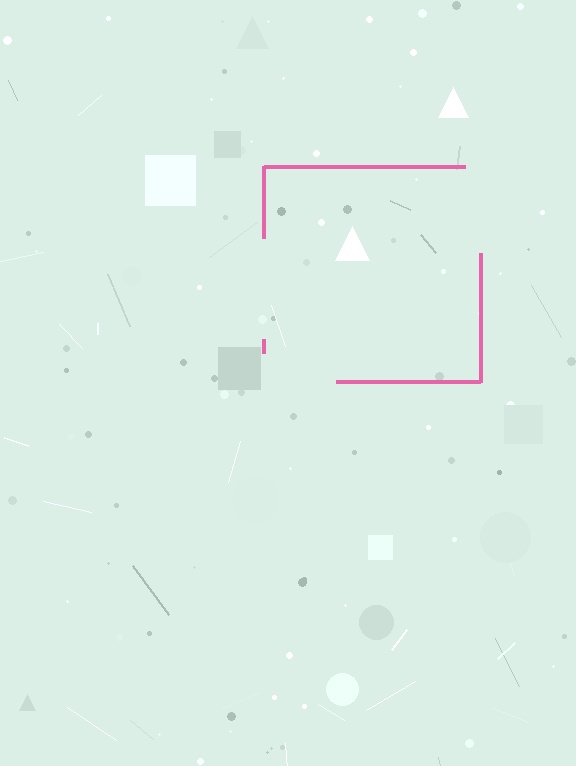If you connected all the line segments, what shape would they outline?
They would outline a square.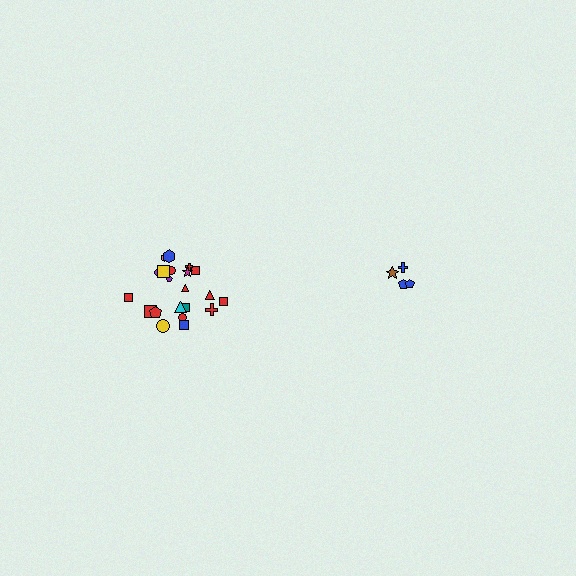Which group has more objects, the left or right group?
The left group.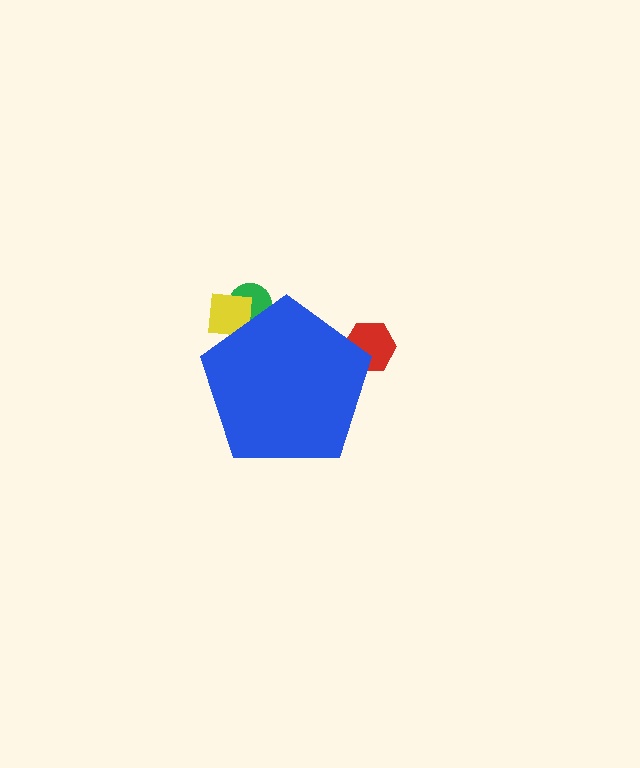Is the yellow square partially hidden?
Yes, the yellow square is partially hidden behind the blue pentagon.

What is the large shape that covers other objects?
A blue pentagon.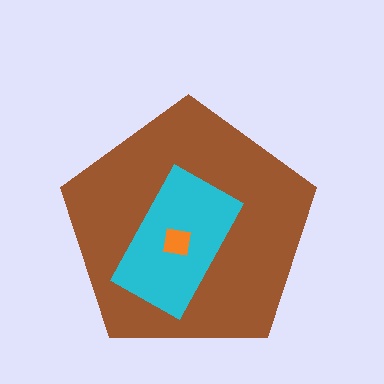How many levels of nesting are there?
3.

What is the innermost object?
The orange square.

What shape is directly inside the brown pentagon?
The cyan rectangle.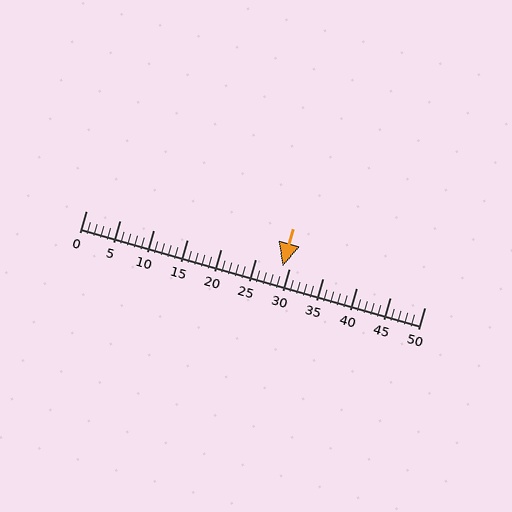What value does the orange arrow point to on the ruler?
The orange arrow points to approximately 29.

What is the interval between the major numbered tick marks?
The major tick marks are spaced 5 units apart.